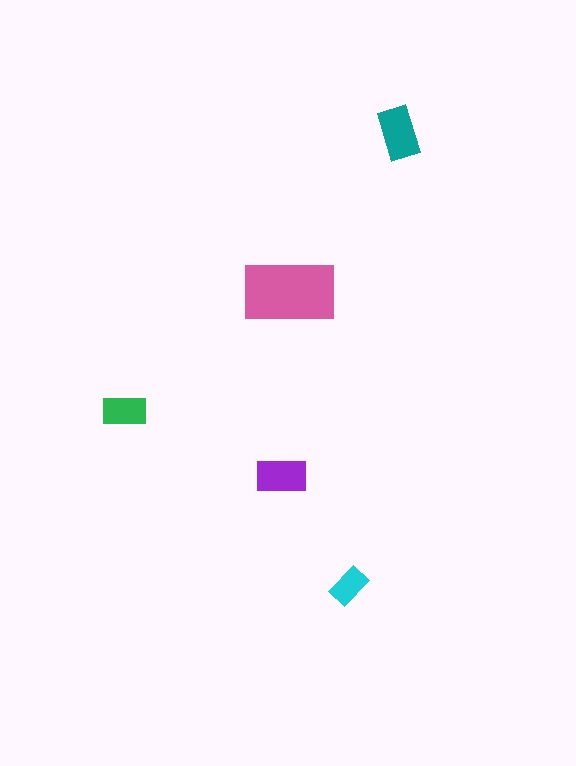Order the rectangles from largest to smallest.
the pink one, the teal one, the purple one, the green one, the cyan one.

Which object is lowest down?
The cyan rectangle is bottommost.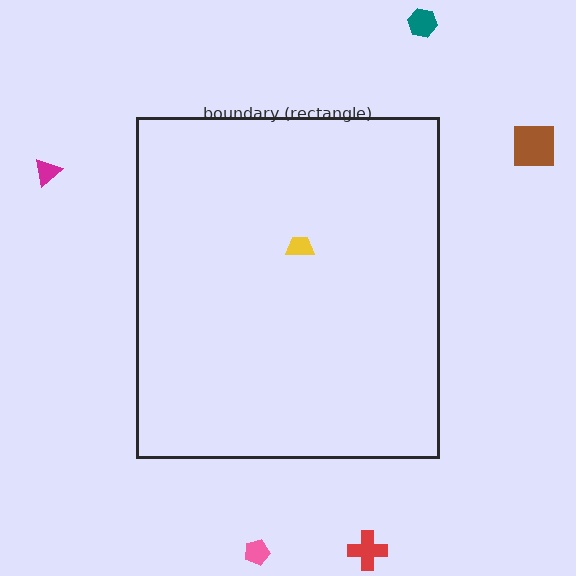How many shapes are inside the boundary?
1 inside, 5 outside.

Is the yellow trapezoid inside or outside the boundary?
Inside.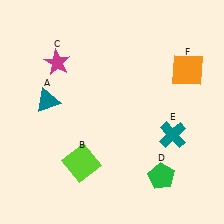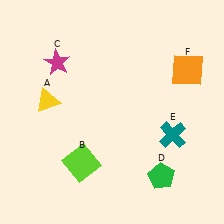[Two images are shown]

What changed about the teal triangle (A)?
In Image 1, A is teal. In Image 2, it changed to yellow.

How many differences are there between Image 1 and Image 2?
There is 1 difference between the two images.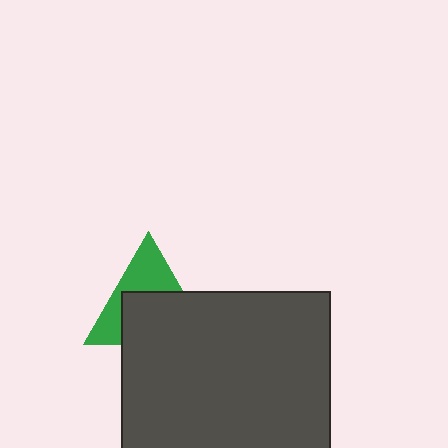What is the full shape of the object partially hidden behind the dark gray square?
The partially hidden object is a green triangle.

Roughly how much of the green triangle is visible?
A small part of it is visible (roughly 45%).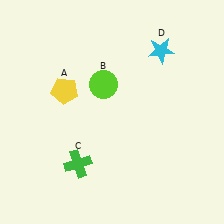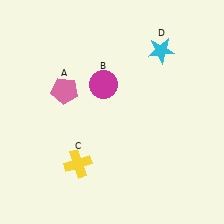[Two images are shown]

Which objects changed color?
A changed from yellow to pink. B changed from lime to magenta. C changed from green to yellow.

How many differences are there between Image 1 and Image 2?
There are 3 differences between the two images.